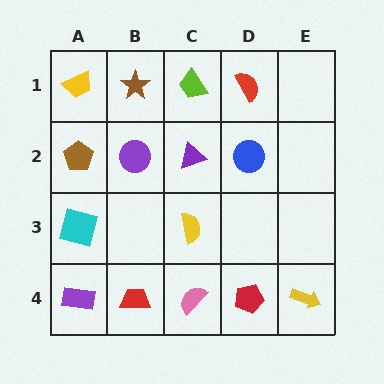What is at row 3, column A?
A cyan square.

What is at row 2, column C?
A purple triangle.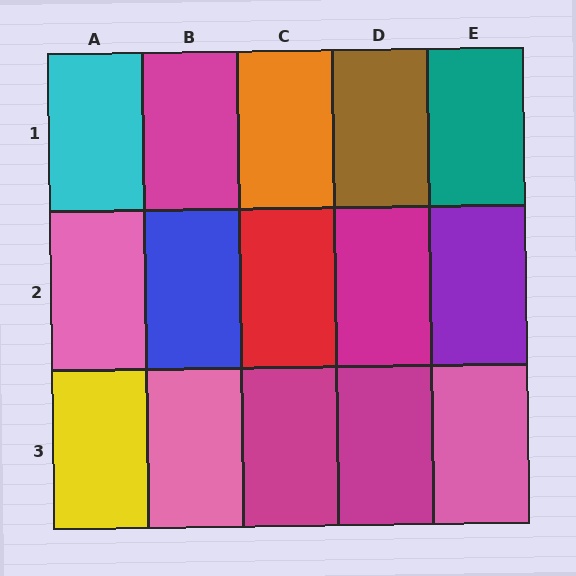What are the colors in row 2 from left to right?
Pink, blue, red, magenta, purple.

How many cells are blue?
1 cell is blue.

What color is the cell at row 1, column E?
Teal.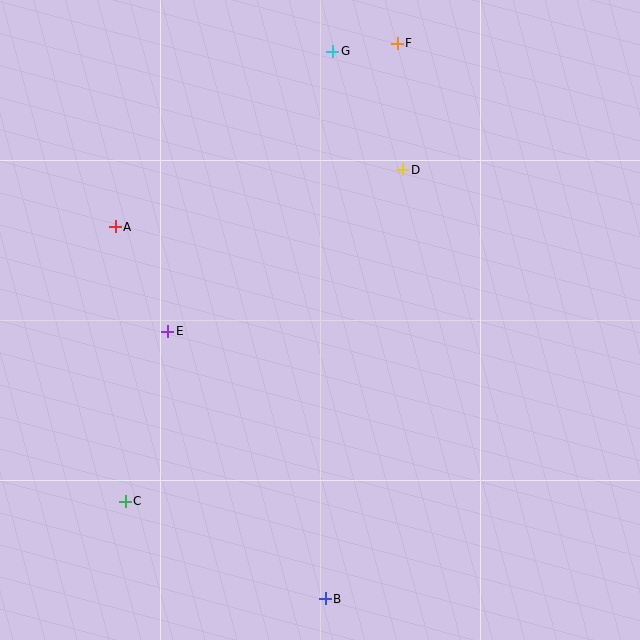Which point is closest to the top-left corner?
Point A is closest to the top-left corner.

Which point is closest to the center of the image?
Point E at (168, 331) is closest to the center.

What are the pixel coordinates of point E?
Point E is at (168, 331).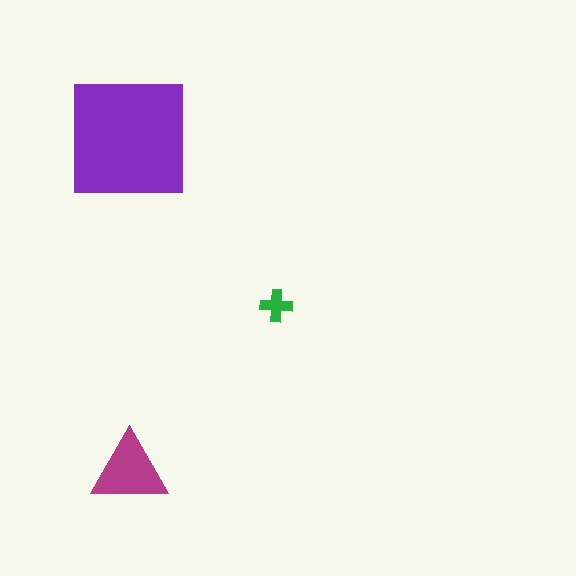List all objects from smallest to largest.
The green cross, the magenta triangle, the purple square.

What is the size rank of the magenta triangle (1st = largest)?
2nd.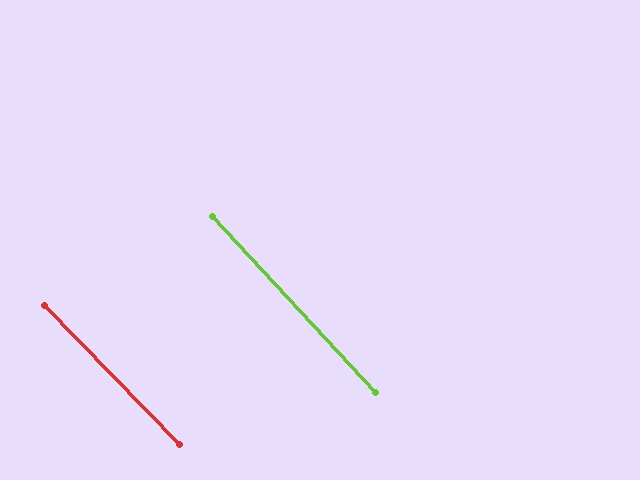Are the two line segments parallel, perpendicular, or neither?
Parallel — their directions differ by only 1.5°.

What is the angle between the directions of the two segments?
Approximately 1 degree.